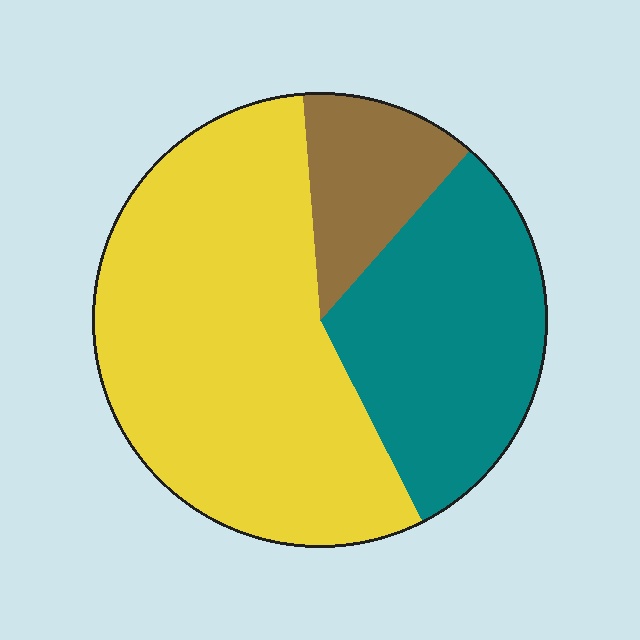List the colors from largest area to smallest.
From largest to smallest: yellow, teal, brown.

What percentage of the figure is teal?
Teal takes up about one third (1/3) of the figure.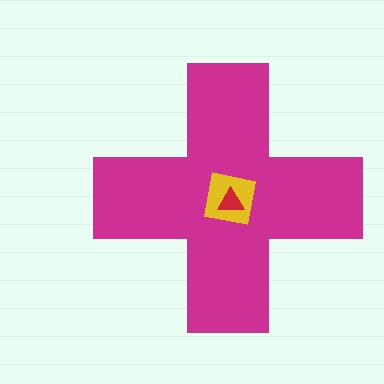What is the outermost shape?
The magenta cross.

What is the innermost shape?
The red triangle.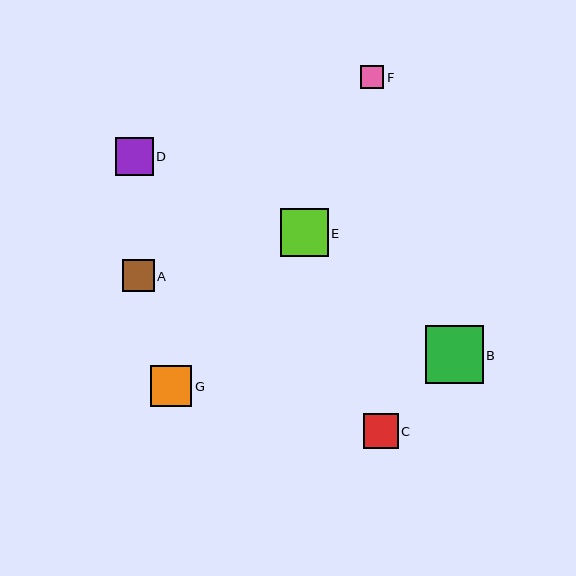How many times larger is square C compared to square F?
Square C is approximately 1.5 times the size of square F.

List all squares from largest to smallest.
From largest to smallest: B, E, G, D, C, A, F.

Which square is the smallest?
Square F is the smallest with a size of approximately 23 pixels.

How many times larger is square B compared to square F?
Square B is approximately 2.5 times the size of square F.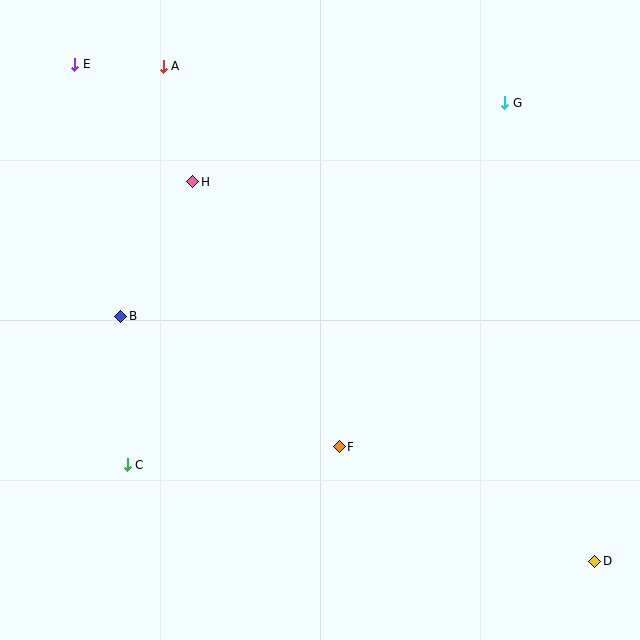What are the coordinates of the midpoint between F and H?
The midpoint between F and H is at (266, 314).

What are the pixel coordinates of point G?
Point G is at (505, 103).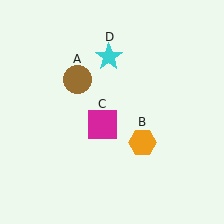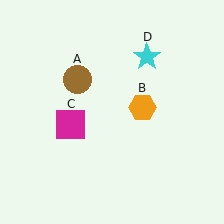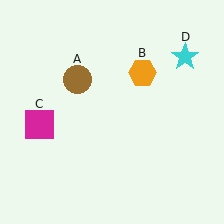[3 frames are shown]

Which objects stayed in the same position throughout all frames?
Brown circle (object A) remained stationary.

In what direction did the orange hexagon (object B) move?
The orange hexagon (object B) moved up.